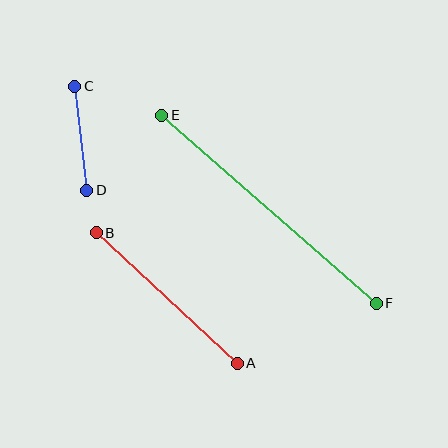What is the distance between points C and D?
The distance is approximately 105 pixels.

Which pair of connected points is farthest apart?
Points E and F are farthest apart.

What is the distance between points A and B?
The distance is approximately 192 pixels.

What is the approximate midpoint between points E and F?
The midpoint is at approximately (269, 209) pixels.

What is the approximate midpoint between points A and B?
The midpoint is at approximately (167, 298) pixels.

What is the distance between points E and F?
The distance is approximately 285 pixels.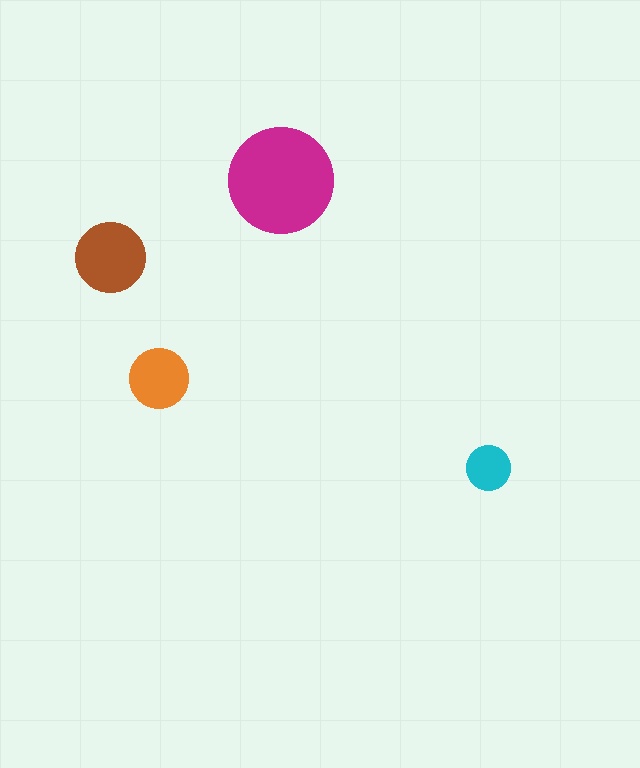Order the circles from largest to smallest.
the magenta one, the brown one, the orange one, the cyan one.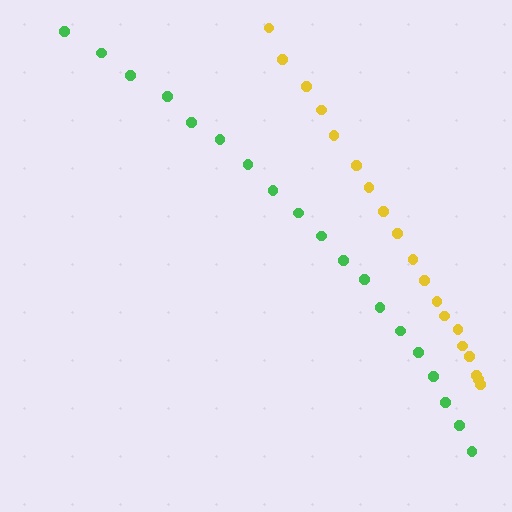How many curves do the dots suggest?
There are 2 distinct paths.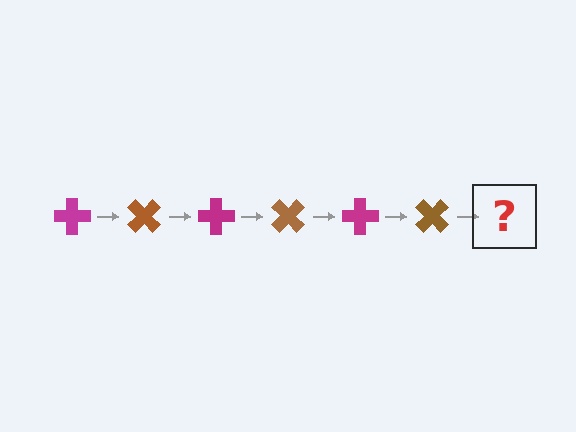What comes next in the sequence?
The next element should be a magenta cross, rotated 270 degrees from the start.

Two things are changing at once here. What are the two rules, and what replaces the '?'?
The two rules are that it rotates 45 degrees each step and the color cycles through magenta and brown. The '?' should be a magenta cross, rotated 270 degrees from the start.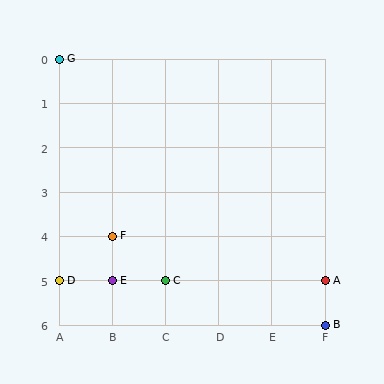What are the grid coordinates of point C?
Point C is at grid coordinates (C, 5).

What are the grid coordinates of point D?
Point D is at grid coordinates (A, 5).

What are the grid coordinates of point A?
Point A is at grid coordinates (F, 5).